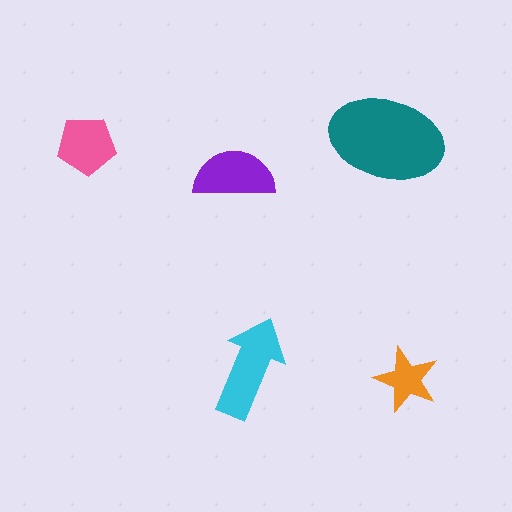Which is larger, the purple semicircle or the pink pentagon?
The purple semicircle.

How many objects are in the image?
There are 5 objects in the image.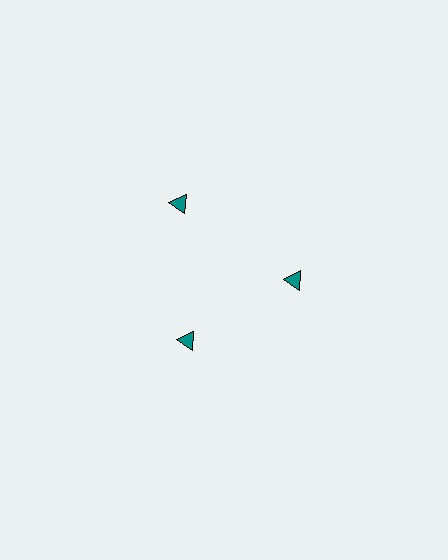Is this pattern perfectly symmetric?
No. The 3 teal triangles are arranged in a ring, but one element near the 11 o'clock position is pushed outward from the center, breaking the 3-fold rotational symmetry.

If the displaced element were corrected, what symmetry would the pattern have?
It would have 3-fold rotational symmetry — the pattern would map onto itself every 120 degrees.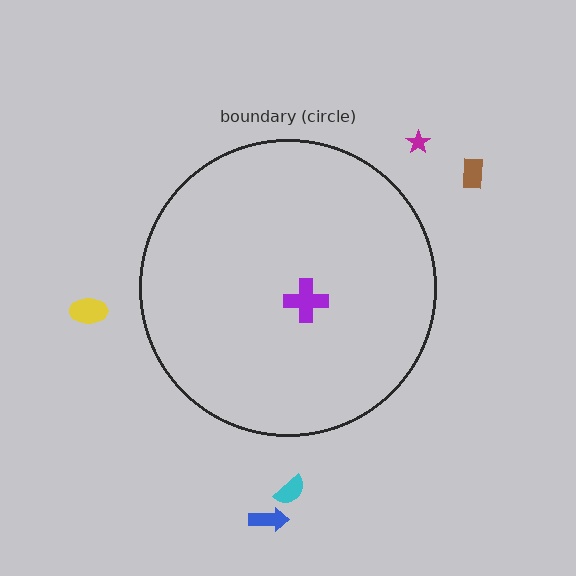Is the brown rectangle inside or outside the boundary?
Outside.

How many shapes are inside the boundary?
1 inside, 5 outside.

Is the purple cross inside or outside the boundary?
Inside.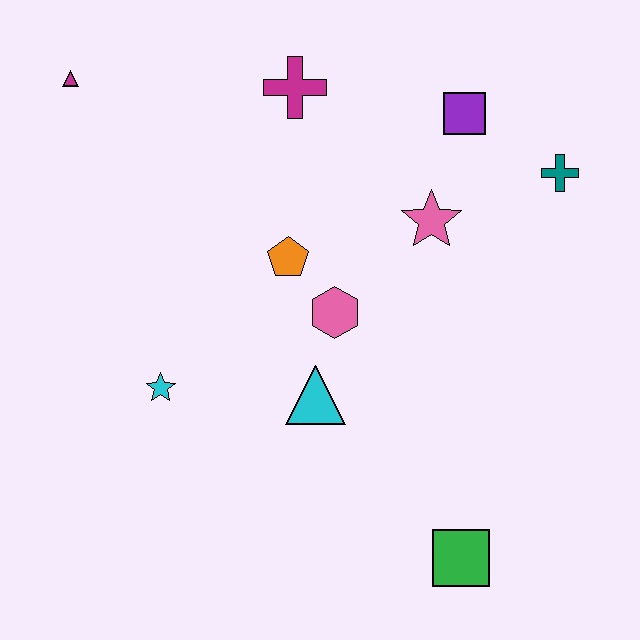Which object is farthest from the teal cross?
The magenta triangle is farthest from the teal cross.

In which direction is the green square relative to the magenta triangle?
The green square is below the magenta triangle.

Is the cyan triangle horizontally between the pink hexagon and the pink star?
No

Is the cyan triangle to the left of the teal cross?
Yes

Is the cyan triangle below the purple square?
Yes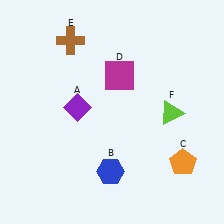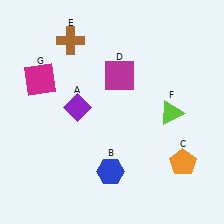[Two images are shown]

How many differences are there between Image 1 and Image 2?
There is 1 difference between the two images.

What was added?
A magenta square (G) was added in Image 2.